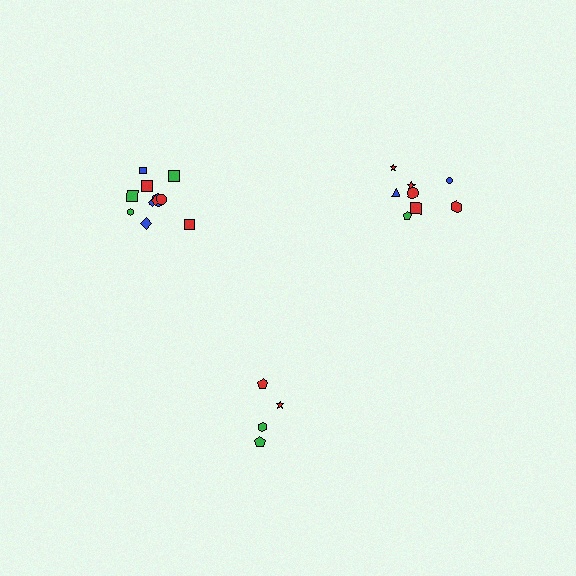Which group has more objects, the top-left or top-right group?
The top-left group.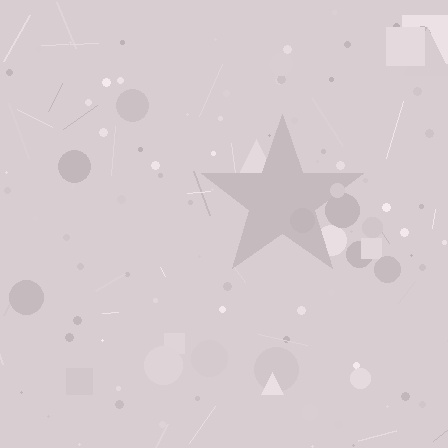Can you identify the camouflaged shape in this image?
The camouflaged shape is a star.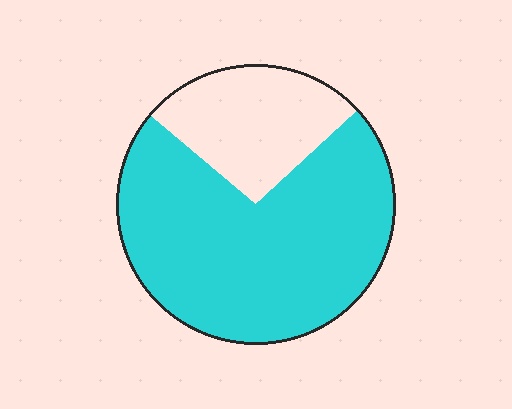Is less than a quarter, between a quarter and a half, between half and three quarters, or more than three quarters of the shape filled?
Between half and three quarters.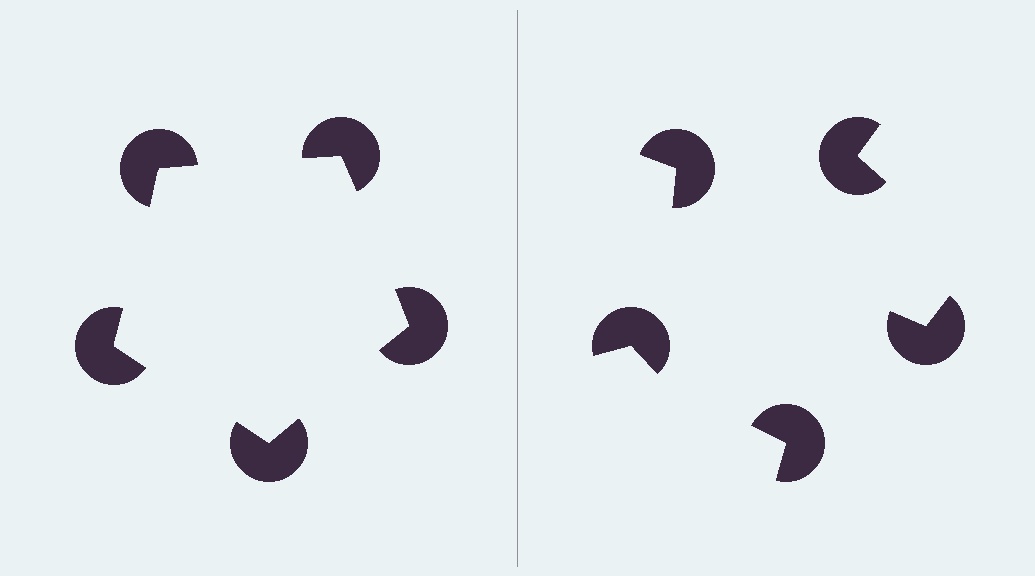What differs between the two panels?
The pac-man discs are positioned identically on both sides; only the wedge orientations differ. On the left they align to a pentagon; on the right they are misaligned.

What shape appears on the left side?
An illusory pentagon.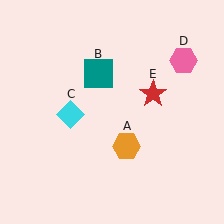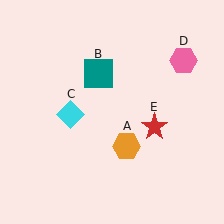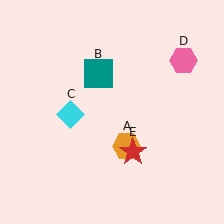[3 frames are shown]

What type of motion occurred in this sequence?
The red star (object E) rotated clockwise around the center of the scene.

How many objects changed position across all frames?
1 object changed position: red star (object E).